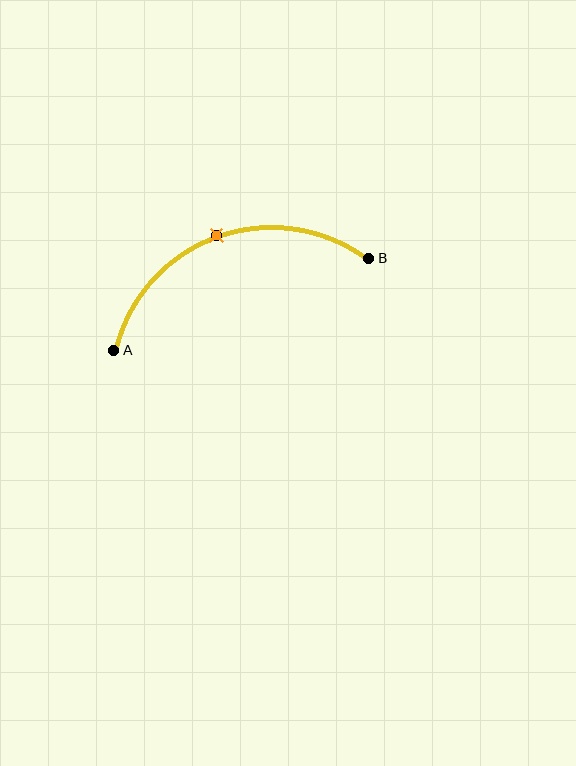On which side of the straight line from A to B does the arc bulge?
The arc bulges above the straight line connecting A and B.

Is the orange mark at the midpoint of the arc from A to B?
Yes. The orange mark lies on the arc at equal arc-length from both A and B — it is the arc midpoint.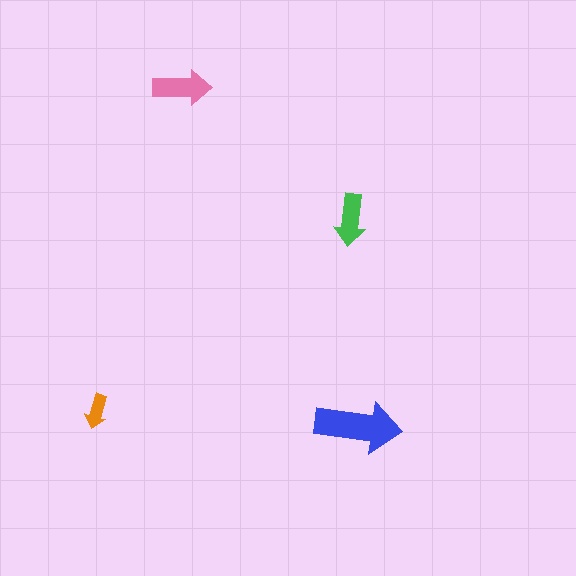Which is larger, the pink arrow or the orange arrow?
The pink one.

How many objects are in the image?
There are 4 objects in the image.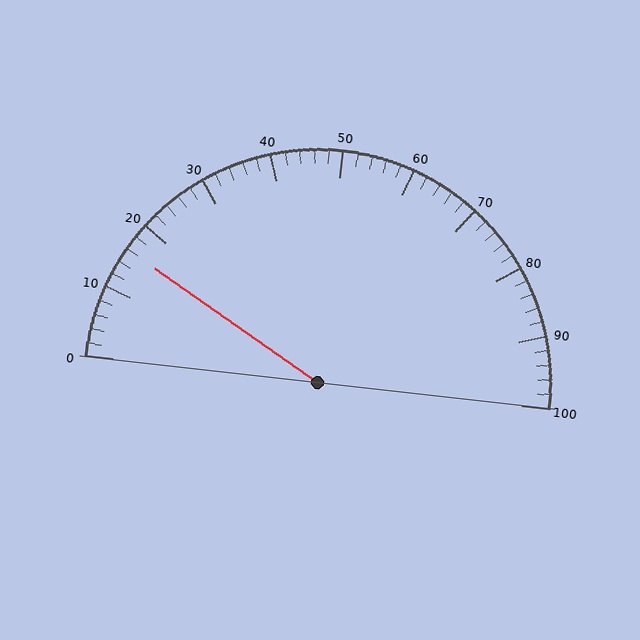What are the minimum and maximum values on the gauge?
The gauge ranges from 0 to 100.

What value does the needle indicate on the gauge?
The needle indicates approximately 16.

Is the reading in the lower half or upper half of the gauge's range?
The reading is in the lower half of the range (0 to 100).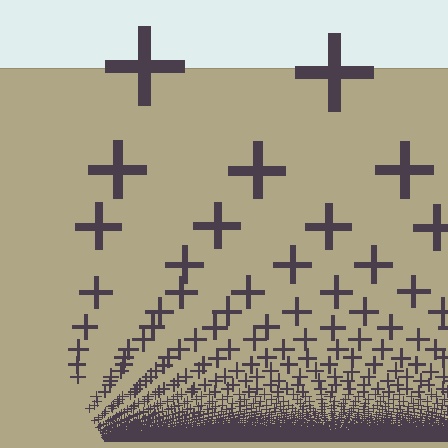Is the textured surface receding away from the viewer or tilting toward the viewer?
The surface appears to tilt toward the viewer. Texture elements get larger and sparser toward the top.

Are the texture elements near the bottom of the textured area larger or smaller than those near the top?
Smaller. The gradient is inverted — elements near the bottom are smaller and denser.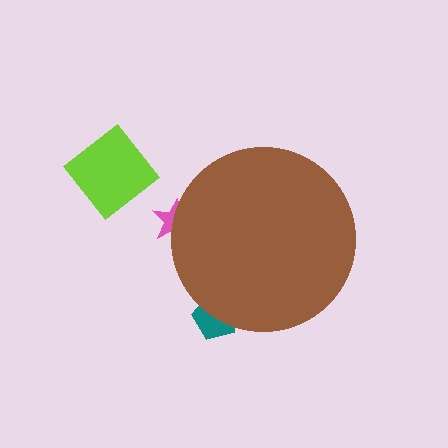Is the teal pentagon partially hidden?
Yes, the teal pentagon is partially hidden behind the brown circle.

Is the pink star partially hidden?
Yes, the pink star is partially hidden behind the brown circle.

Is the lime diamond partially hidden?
No, the lime diamond is fully visible.